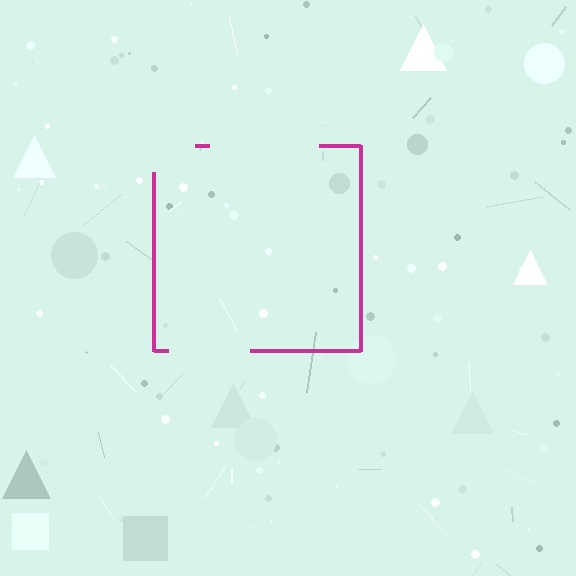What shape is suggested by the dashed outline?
The dashed outline suggests a square.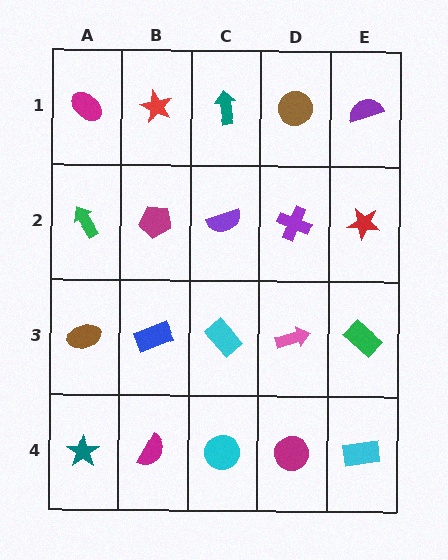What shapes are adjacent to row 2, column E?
A purple semicircle (row 1, column E), a green rectangle (row 3, column E), a purple cross (row 2, column D).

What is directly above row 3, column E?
A red star.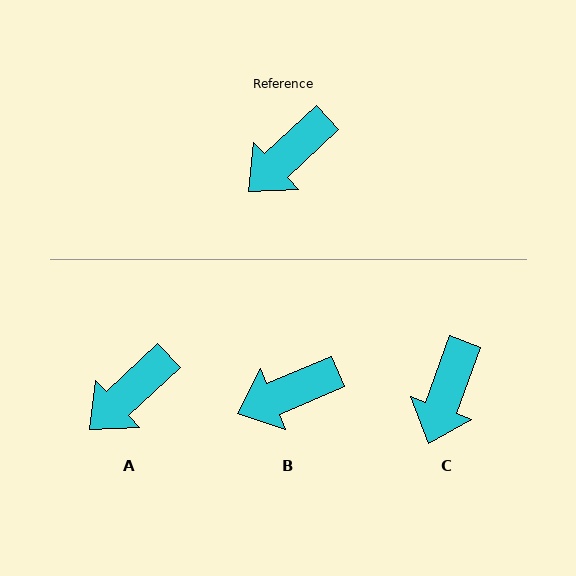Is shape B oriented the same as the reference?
No, it is off by about 20 degrees.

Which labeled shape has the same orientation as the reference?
A.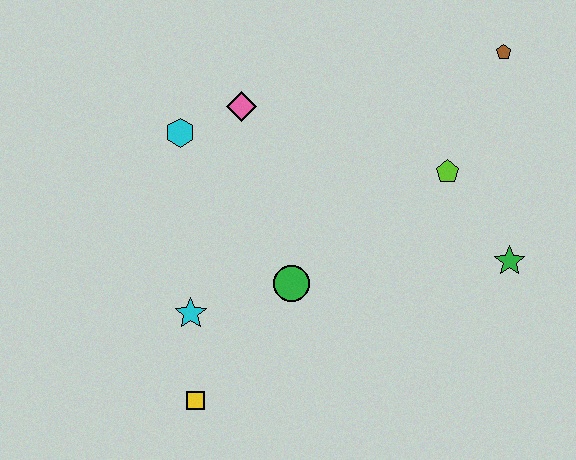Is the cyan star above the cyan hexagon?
No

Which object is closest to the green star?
The lime pentagon is closest to the green star.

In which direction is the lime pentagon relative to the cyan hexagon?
The lime pentagon is to the right of the cyan hexagon.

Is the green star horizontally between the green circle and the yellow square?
No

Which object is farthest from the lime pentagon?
The yellow square is farthest from the lime pentagon.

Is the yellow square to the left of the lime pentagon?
Yes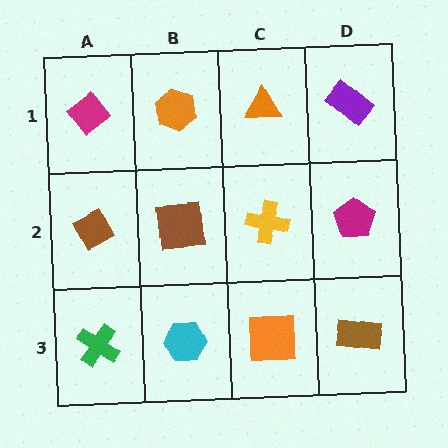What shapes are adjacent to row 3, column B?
A brown square (row 2, column B), a green cross (row 3, column A), an orange square (row 3, column C).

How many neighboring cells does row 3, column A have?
2.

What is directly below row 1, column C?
A yellow cross.